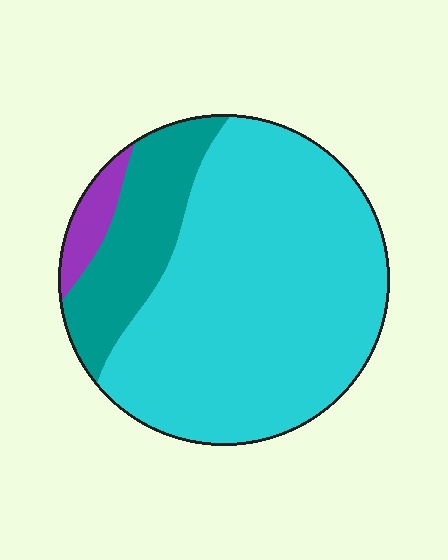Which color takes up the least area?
Purple, at roughly 5%.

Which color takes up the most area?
Cyan, at roughly 75%.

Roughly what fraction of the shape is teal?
Teal takes up about one fifth (1/5) of the shape.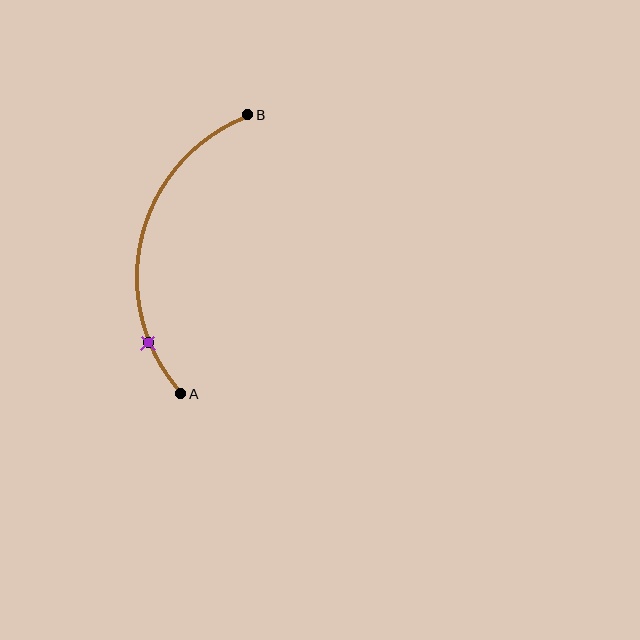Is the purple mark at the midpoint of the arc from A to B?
No. The purple mark lies on the arc but is closer to endpoint A. The arc midpoint would be at the point on the curve equidistant along the arc from both A and B.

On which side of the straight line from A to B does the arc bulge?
The arc bulges to the left of the straight line connecting A and B.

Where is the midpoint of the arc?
The arc midpoint is the point on the curve farthest from the straight line joining A and B. It sits to the left of that line.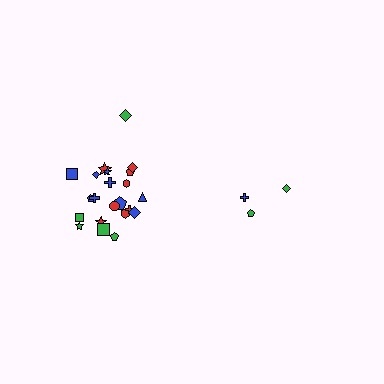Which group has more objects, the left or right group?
The left group.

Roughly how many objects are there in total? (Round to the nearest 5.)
Roughly 25 objects in total.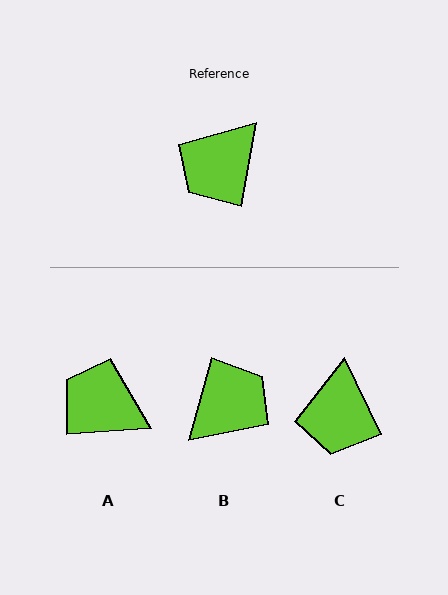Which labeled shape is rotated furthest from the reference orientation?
B, about 175 degrees away.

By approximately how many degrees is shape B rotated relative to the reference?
Approximately 175 degrees counter-clockwise.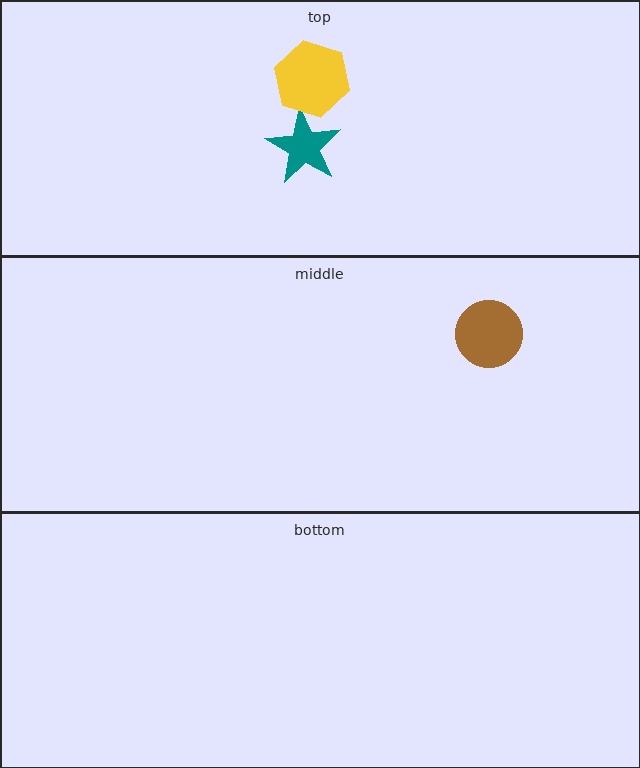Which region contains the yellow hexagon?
The top region.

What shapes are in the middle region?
The brown circle.